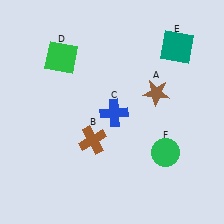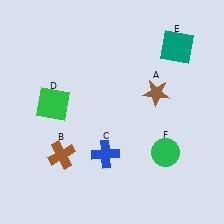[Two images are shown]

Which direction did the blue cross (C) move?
The blue cross (C) moved down.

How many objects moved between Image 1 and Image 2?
3 objects moved between the two images.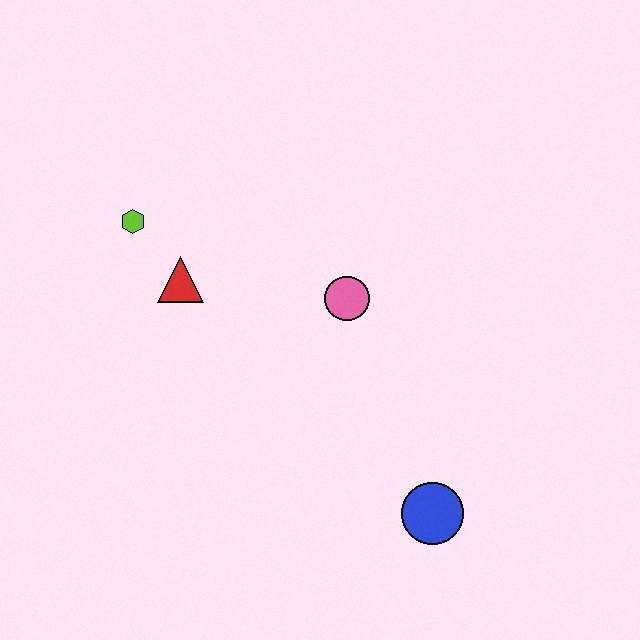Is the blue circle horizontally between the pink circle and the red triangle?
No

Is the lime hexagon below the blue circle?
No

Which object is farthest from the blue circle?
The lime hexagon is farthest from the blue circle.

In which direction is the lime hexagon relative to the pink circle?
The lime hexagon is to the left of the pink circle.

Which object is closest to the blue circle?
The pink circle is closest to the blue circle.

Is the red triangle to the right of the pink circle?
No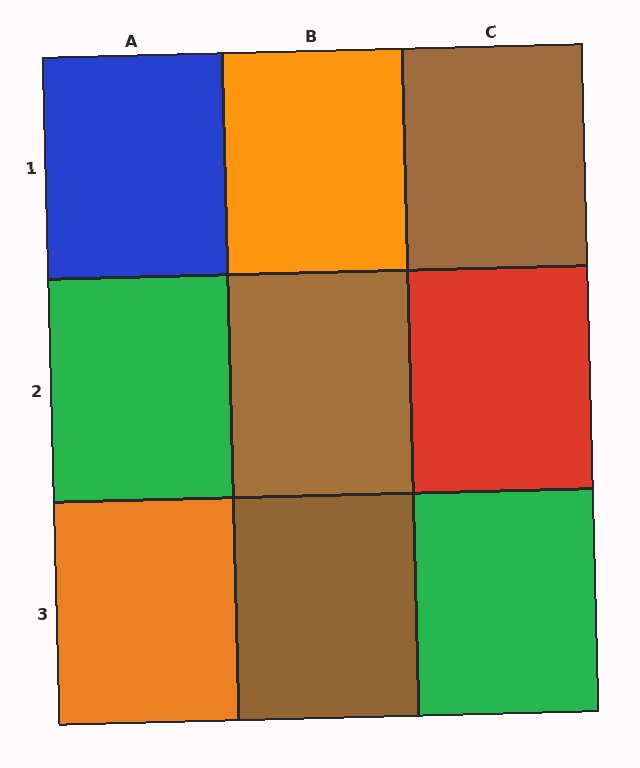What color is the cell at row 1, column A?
Blue.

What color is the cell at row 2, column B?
Brown.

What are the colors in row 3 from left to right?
Orange, brown, green.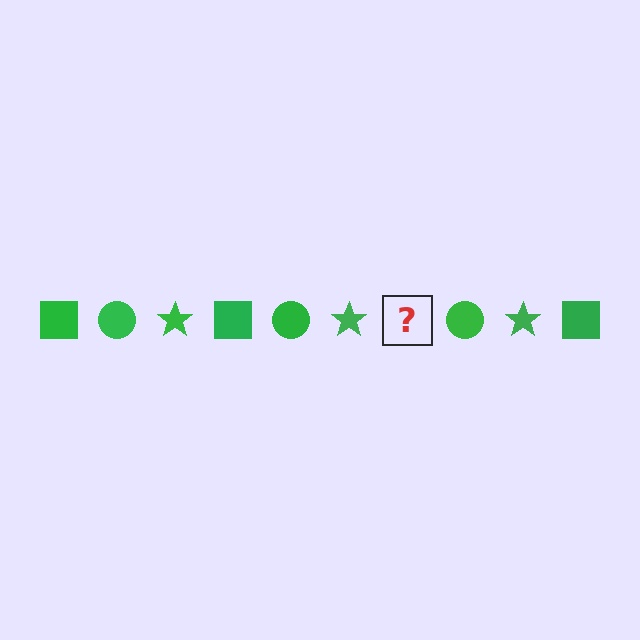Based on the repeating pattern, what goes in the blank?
The blank should be a green square.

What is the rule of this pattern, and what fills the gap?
The rule is that the pattern cycles through square, circle, star shapes in green. The gap should be filled with a green square.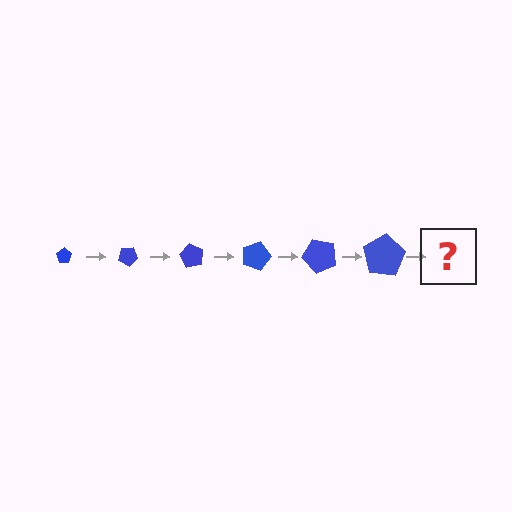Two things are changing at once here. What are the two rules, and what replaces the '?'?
The two rules are that the pentagon grows larger each step and it rotates 30 degrees each step. The '?' should be a pentagon, larger than the previous one and rotated 180 degrees from the start.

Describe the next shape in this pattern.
It should be a pentagon, larger than the previous one and rotated 180 degrees from the start.